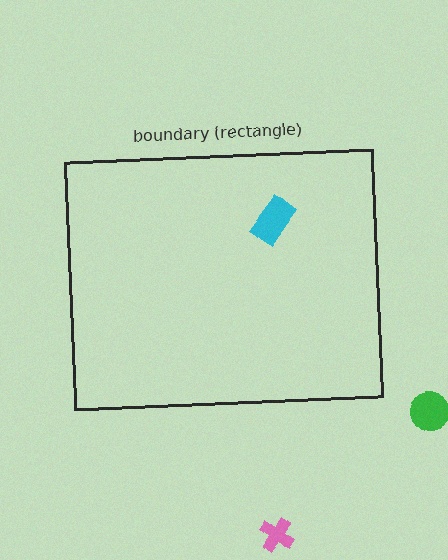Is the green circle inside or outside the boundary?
Outside.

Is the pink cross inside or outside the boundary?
Outside.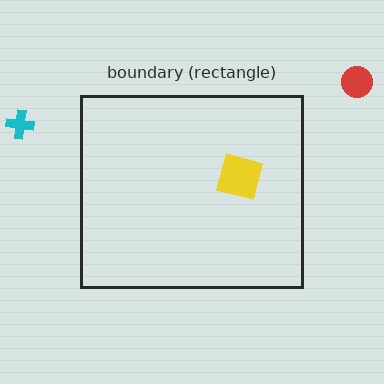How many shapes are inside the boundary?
1 inside, 2 outside.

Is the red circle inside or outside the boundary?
Outside.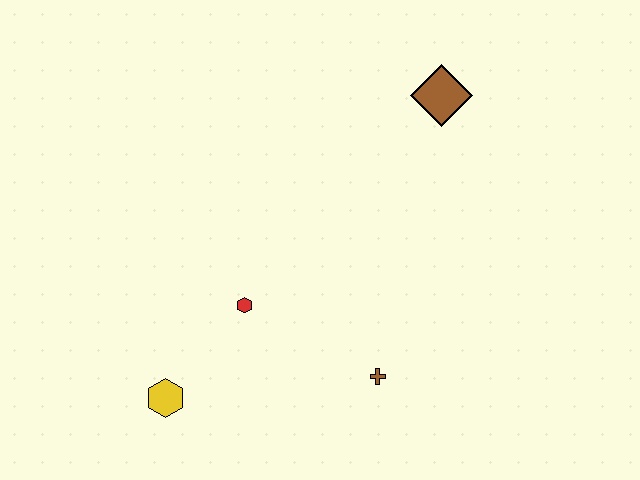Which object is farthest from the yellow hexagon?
The brown diamond is farthest from the yellow hexagon.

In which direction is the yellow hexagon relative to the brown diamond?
The yellow hexagon is below the brown diamond.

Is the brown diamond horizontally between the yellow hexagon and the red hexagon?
No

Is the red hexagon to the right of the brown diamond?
No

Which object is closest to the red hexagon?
The yellow hexagon is closest to the red hexagon.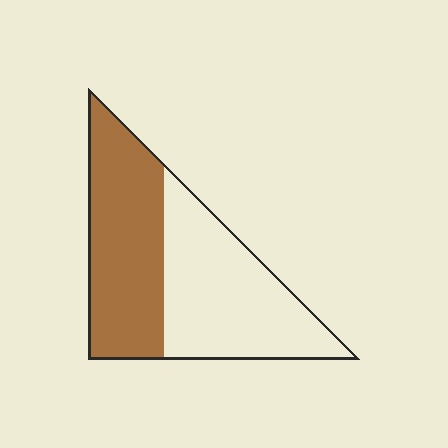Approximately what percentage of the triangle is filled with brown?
Approximately 50%.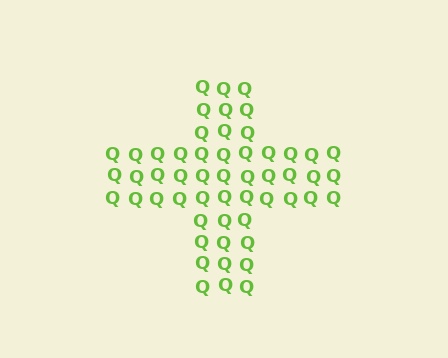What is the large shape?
The large shape is a cross.